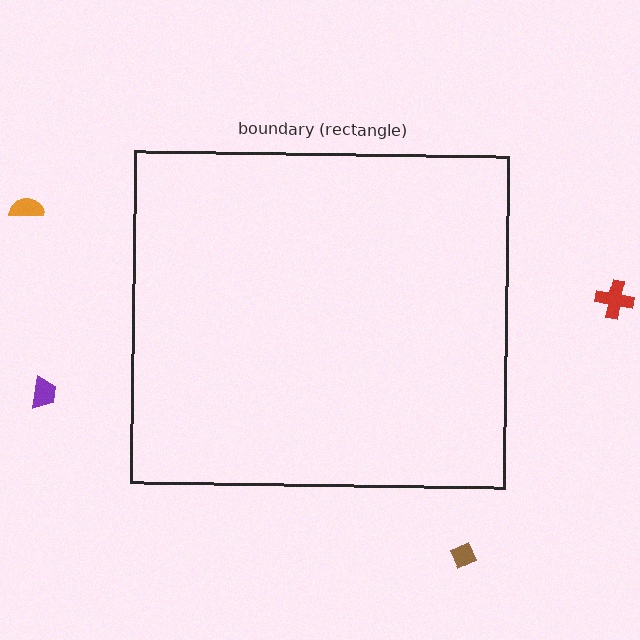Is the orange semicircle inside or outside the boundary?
Outside.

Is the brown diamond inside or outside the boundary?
Outside.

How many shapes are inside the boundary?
0 inside, 4 outside.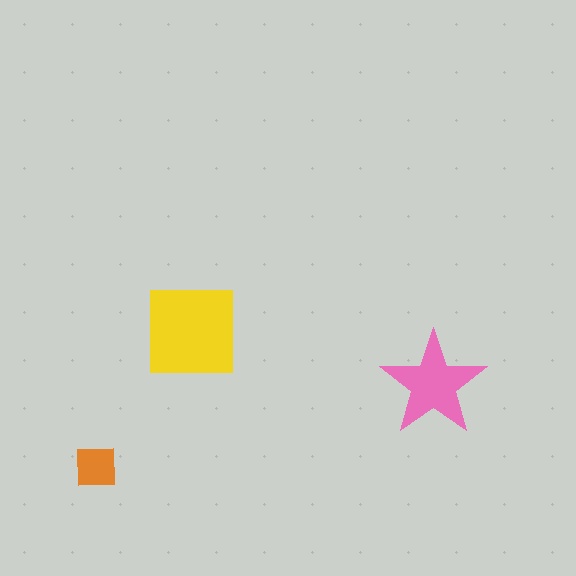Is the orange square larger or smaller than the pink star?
Smaller.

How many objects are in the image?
There are 3 objects in the image.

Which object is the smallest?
The orange square.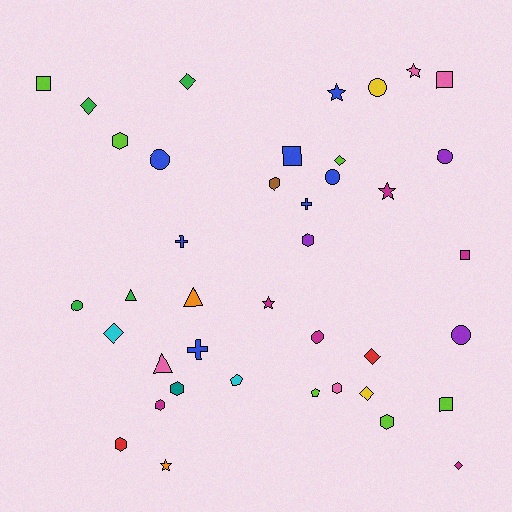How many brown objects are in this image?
There is 1 brown object.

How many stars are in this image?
There are 5 stars.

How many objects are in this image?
There are 40 objects.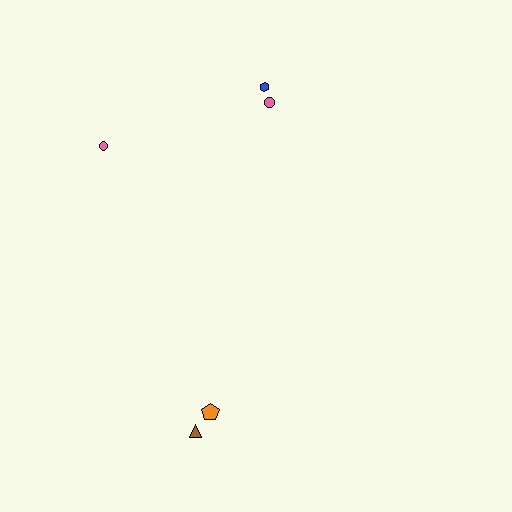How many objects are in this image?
There are 5 objects.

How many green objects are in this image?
There are no green objects.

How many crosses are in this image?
There are no crosses.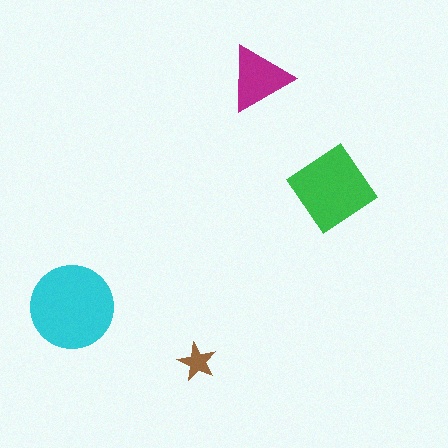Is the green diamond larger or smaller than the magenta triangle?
Larger.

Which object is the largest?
The cyan circle.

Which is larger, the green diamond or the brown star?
The green diamond.